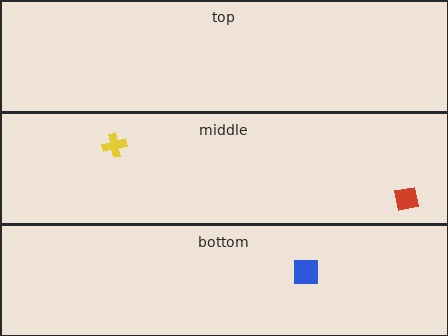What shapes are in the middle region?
The yellow cross, the red square.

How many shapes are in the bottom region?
1.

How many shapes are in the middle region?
2.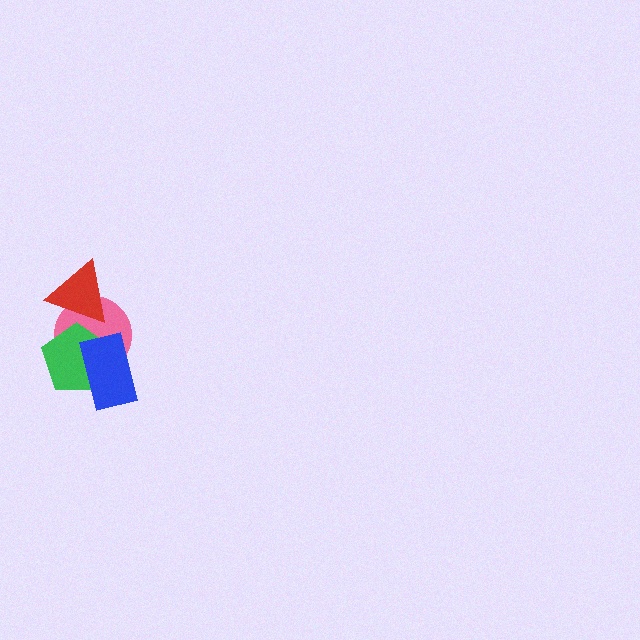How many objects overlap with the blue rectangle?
2 objects overlap with the blue rectangle.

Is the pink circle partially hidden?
Yes, it is partially covered by another shape.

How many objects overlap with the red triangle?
2 objects overlap with the red triangle.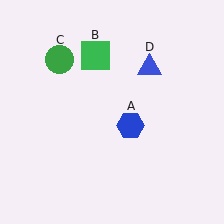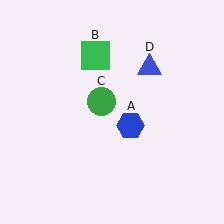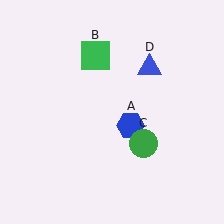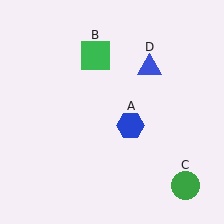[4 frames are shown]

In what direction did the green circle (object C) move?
The green circle (object C) moved down and to the right.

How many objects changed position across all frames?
1 object changed position: green circle (object C).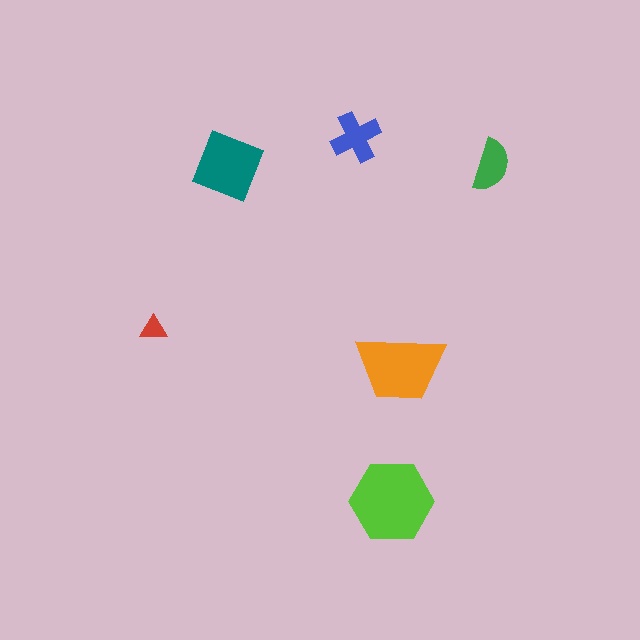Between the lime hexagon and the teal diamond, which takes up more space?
The lime hexagon.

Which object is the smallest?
The red triangle.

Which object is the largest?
The lime hexagon.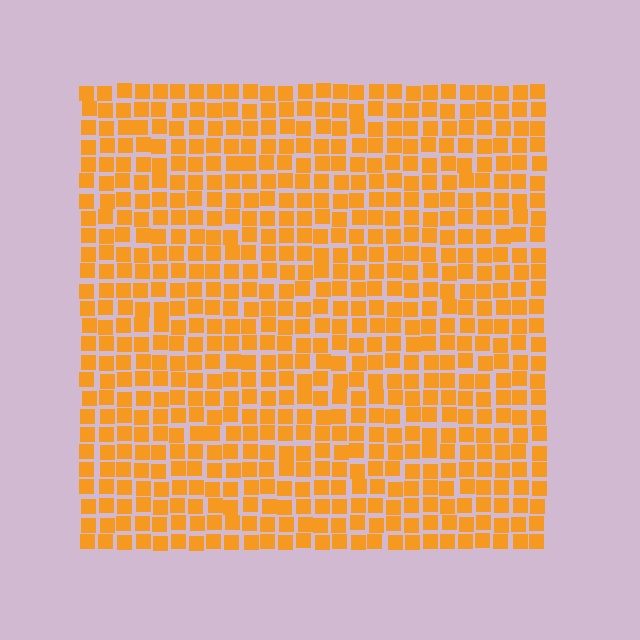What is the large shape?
The large shape is a square.